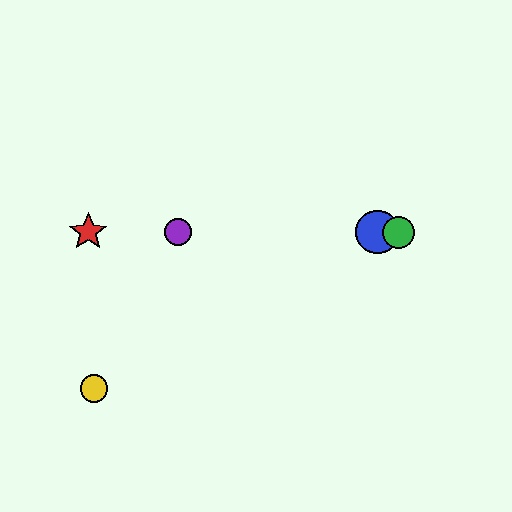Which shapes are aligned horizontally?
The red star, the blue circle, the green circle, the purple circle are aligned horizontally.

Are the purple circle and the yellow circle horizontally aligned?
No, the purple circle is at y≈232 and the yellow circle is at y≈389.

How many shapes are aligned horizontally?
4 shapes (the red star, the blue circle, the green circle, the purple circle) are aligned horizontally.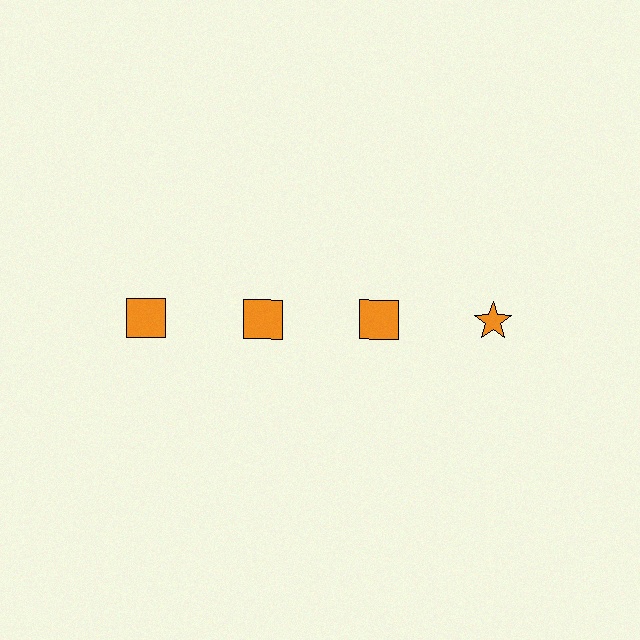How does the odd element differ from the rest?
It has a different shape: star instead of square.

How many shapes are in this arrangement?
There are 4 shapes arranged in a grid pattern.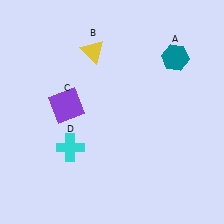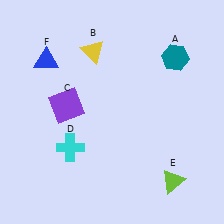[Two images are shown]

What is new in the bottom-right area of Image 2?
A lime triangle (E) was added in the bottom-right area of Image 2.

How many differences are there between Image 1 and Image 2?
There are 2 differences between the two images.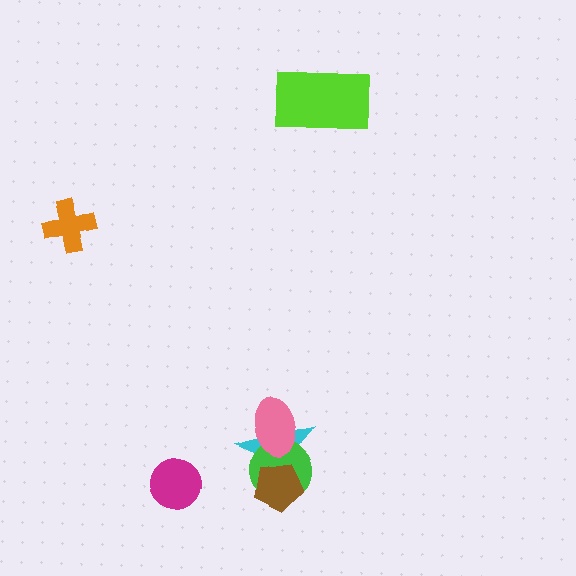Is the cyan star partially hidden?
Yes, it is partially covered by another shape.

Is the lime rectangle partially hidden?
No, no other shape covers it.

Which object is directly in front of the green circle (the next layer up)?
The pink ellipse is directly in front of the green circle.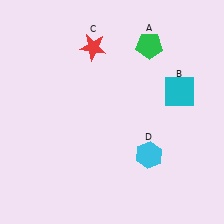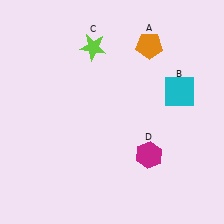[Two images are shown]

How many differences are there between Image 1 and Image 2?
There are 3 differences between the two images.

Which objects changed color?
A changed from green to orange. C changed from red to lime. D changed from cyan to magenta.